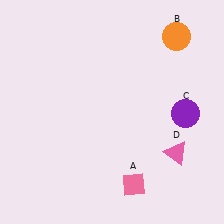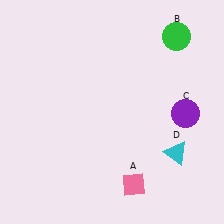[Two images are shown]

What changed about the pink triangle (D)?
In Image 1, D is pink. In Image 2, it changed to cyan.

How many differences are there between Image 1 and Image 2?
There are 2 differences between the two images.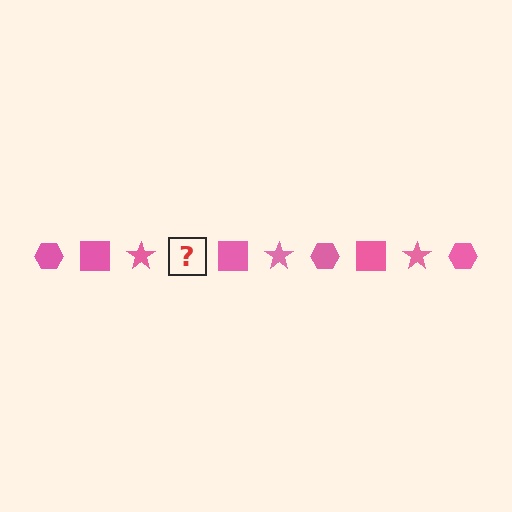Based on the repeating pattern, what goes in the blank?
The blank should be a pink hexagon.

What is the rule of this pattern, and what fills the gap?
The rule is that the pattern cycles through hexagon, square, star shapes in pink. The gap should be filled with a pink hexagon.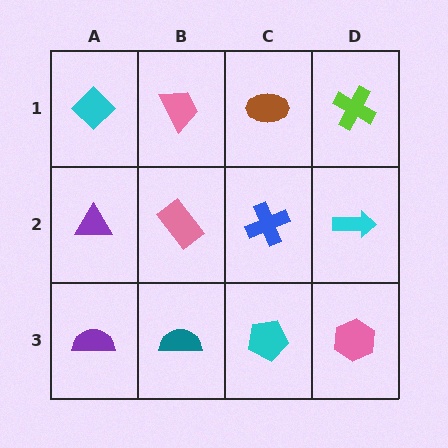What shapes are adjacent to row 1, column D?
A cyan arrow (row 2, column D), a brown ellipse (row 1, column C).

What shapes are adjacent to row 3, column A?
A purple triangle (row 2, column A), a teal semicircle (row 3, column B).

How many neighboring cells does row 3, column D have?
2.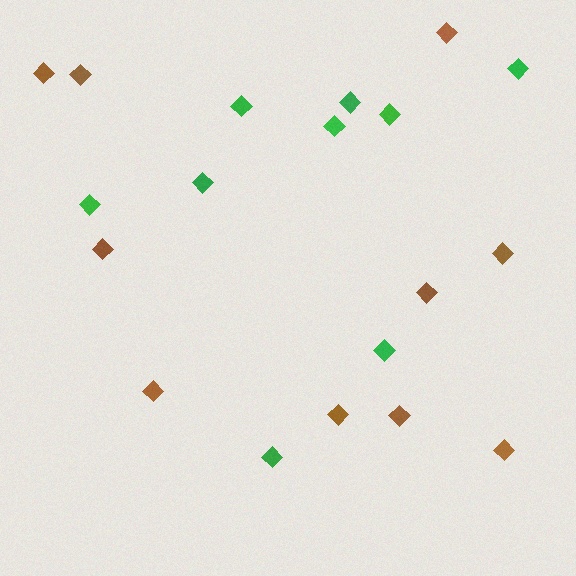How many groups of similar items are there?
There are 2 groups: one group of green diamonds (9) and one group of brown diamonds (10).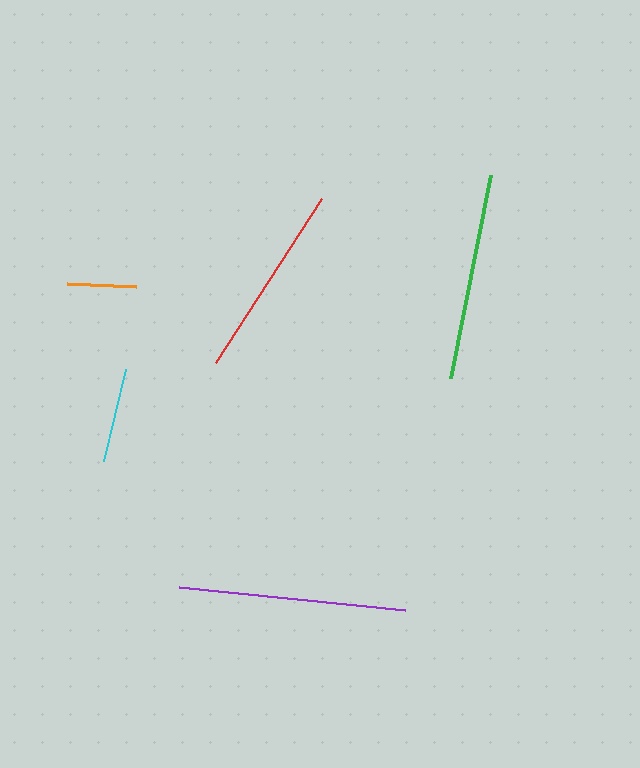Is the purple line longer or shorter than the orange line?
The purple line is longer than the orange line.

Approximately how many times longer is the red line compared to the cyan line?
The red line is approximately 2.0 times the length of the cyan line.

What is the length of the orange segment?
The orange segment is approximately 68 pixels long.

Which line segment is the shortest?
The orange line is the shortest at approximately 68 pixels.